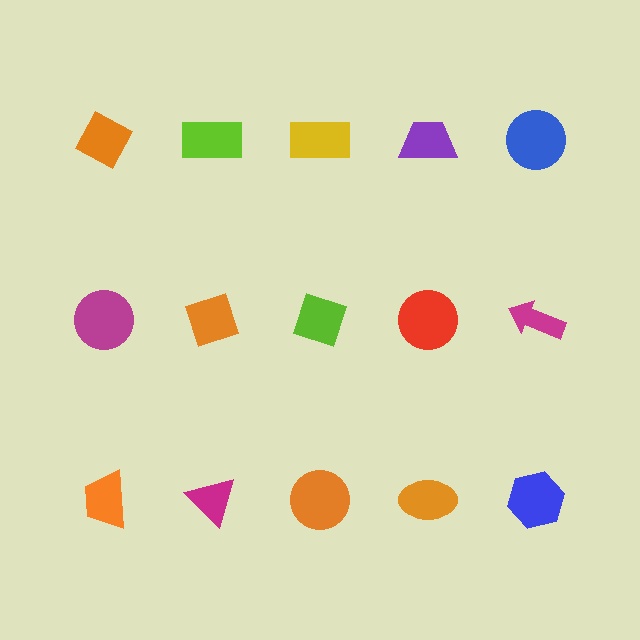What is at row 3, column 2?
A magenta triangle.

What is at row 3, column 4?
An orange ellipse.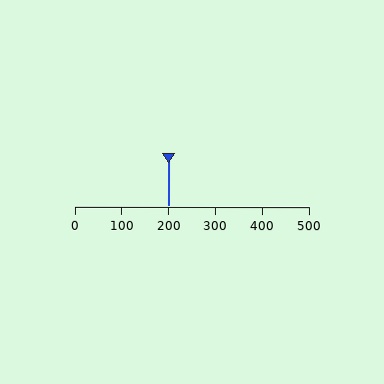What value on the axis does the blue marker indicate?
The marker indicates approximately 200.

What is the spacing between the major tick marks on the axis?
The major ticks are spaced 100 apart.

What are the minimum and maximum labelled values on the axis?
The axis runs from 0 to 500.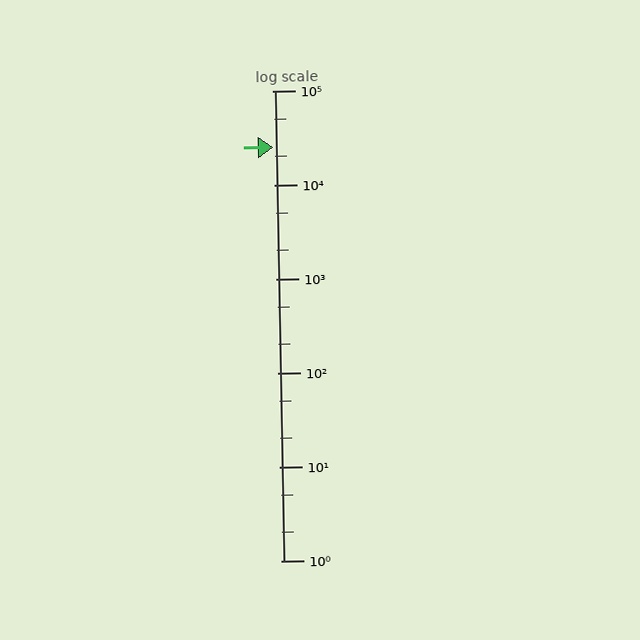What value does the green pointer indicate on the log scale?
The pointer indicates approximately 25000.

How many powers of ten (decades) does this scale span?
The scale spans 5 decades, from 1 to 100000.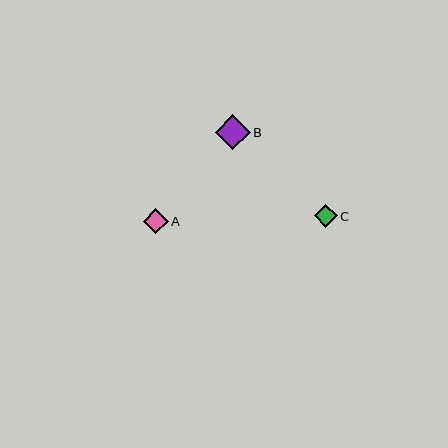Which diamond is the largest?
Diamond B is the largest with a size of approximately 35 pixels.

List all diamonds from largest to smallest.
From largest to smallest: B, A, C.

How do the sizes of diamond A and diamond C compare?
Diamond A and diamond C are approximately the same size.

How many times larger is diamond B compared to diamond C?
Diamond B is approximately 1.5 times the size of diamond C.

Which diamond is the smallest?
Diamond C is the smallest with a size of approximately 23 pixels.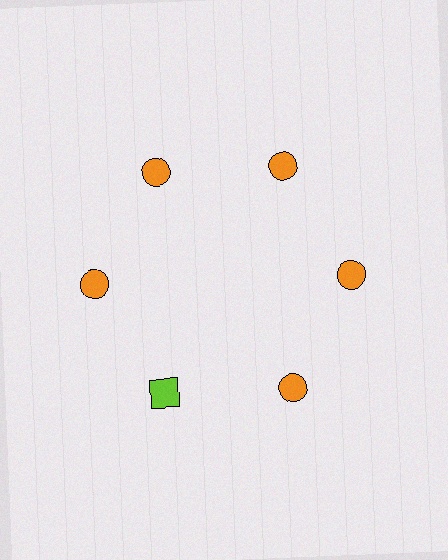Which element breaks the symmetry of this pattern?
The lime square at roughly the 7 o'clock position breaks the symmetry. All other shapes are orange circles.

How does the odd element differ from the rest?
It differs in both color (lime instead of orange) and shape (square instead of circle).